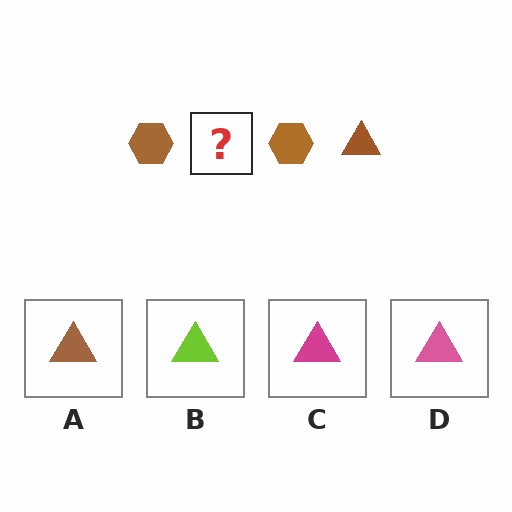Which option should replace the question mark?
Option A.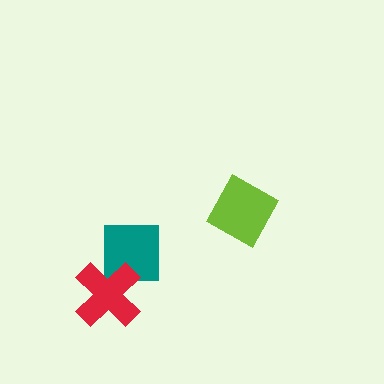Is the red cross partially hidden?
No, no other shape covers it.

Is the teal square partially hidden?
Yes, it is partially covered by another shape.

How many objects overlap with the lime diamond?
0 objects overlap with the lime diamond.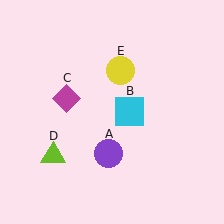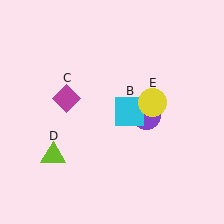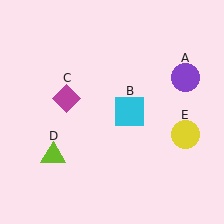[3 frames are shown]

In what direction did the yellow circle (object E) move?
The yellow circle (object E) moved down and to the right.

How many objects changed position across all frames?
2 objects changed position: purple circle (object A), yellow circle (object E).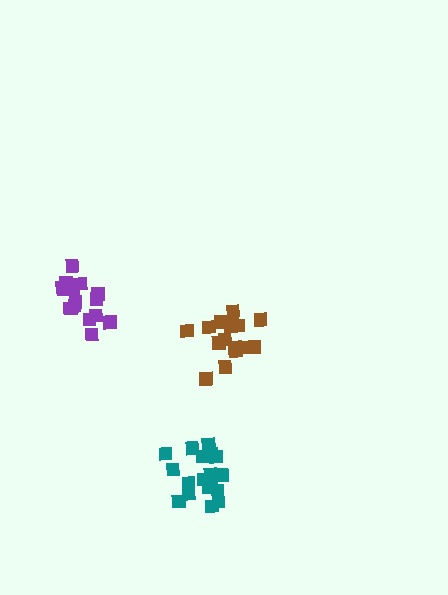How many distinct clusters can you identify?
There are 3 distinct clusters.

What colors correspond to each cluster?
The clusters are colored: brown, teal, purple.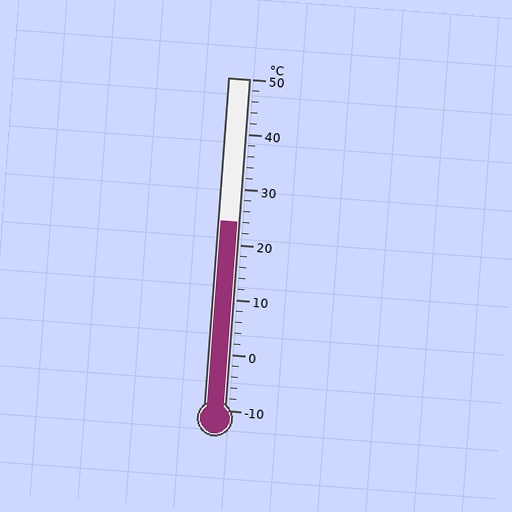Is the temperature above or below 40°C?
The temperature is below 40°C.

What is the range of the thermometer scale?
The thermometer scale ranges from -10°C to 50°C.